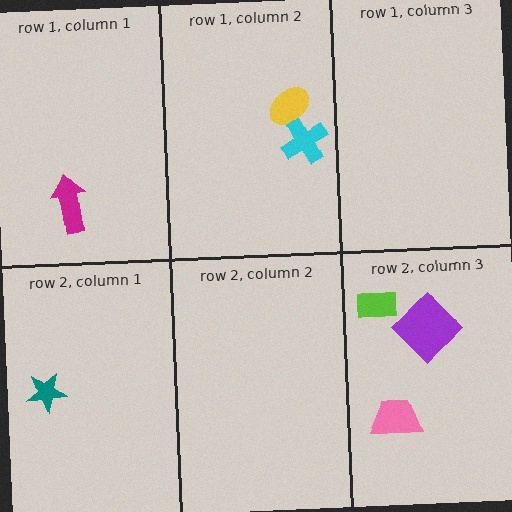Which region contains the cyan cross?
The row 1, column 2 region.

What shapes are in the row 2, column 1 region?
The teal star.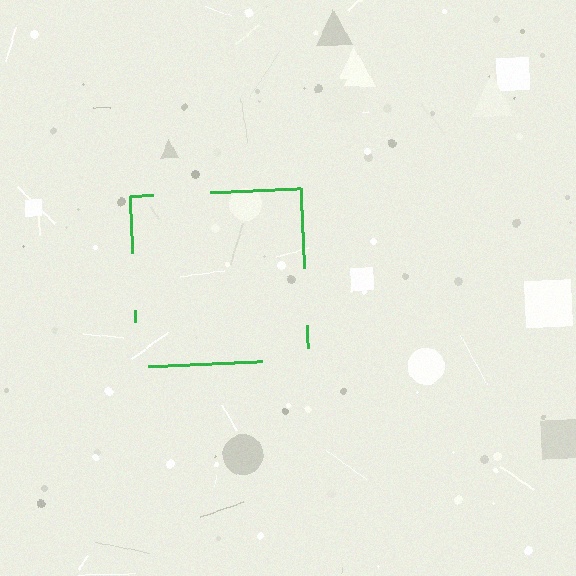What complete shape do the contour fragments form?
The contour fragments form a square.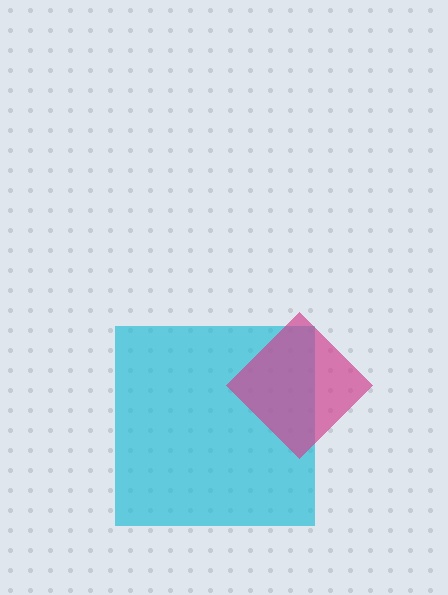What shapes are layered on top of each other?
The layered shapes are: a cyan square, a magenta diamond.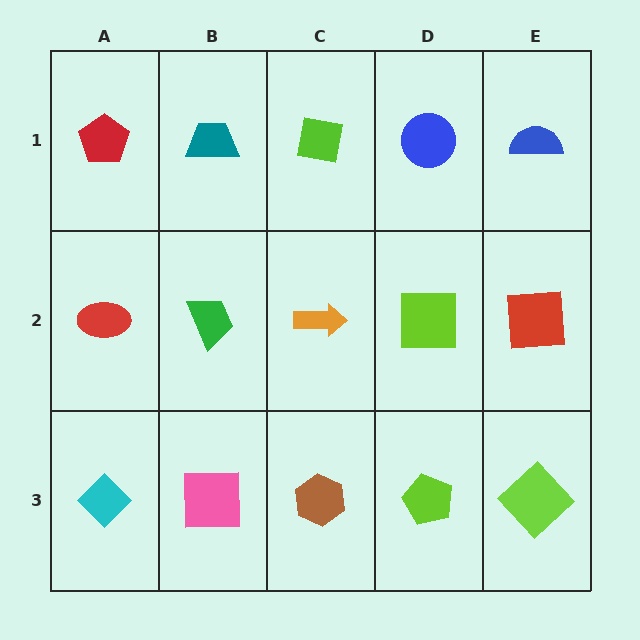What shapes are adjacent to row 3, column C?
An orange arrow (row 2, column C), a pink square (row 3, column B), a lime pentagon (row 3, column D).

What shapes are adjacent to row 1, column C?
An orange arrow (row 2, column C), a teal trapezoid (row 1, column B), a blue circle (row 1, column D).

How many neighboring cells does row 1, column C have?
3.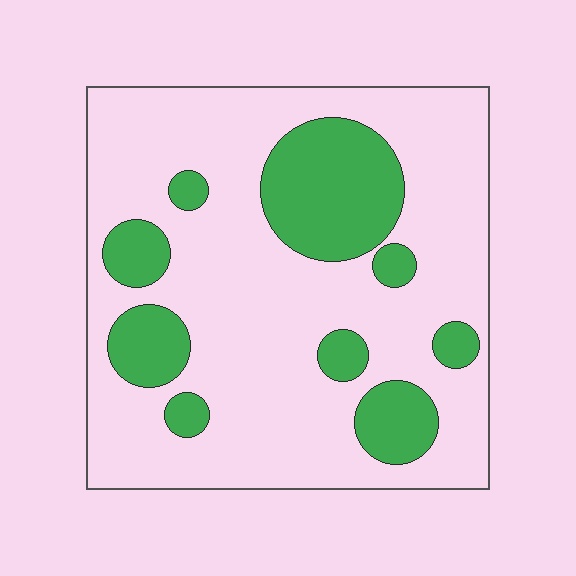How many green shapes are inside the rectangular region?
9.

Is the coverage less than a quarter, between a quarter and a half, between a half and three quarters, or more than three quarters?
Less than a quarter.